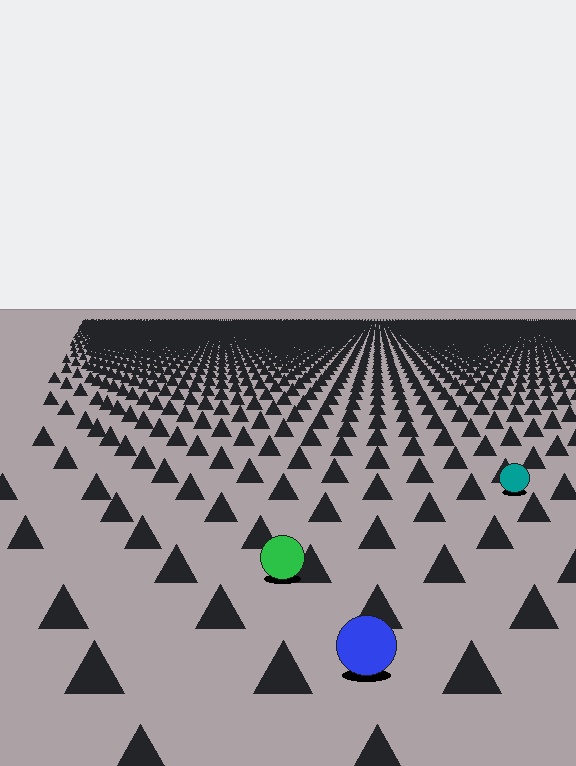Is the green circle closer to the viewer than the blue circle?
No. The blue circle is closer — you can tell from the texture gradient: the ground texture is coarser near it.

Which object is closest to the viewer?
The blue circle is closest. The texture marks near it are larger and more spread out.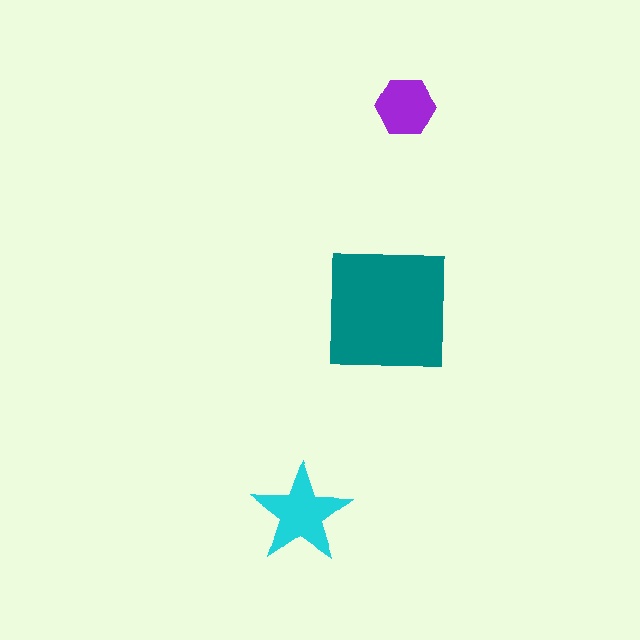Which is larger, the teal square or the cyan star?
The teal square.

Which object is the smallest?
The purple hexagon.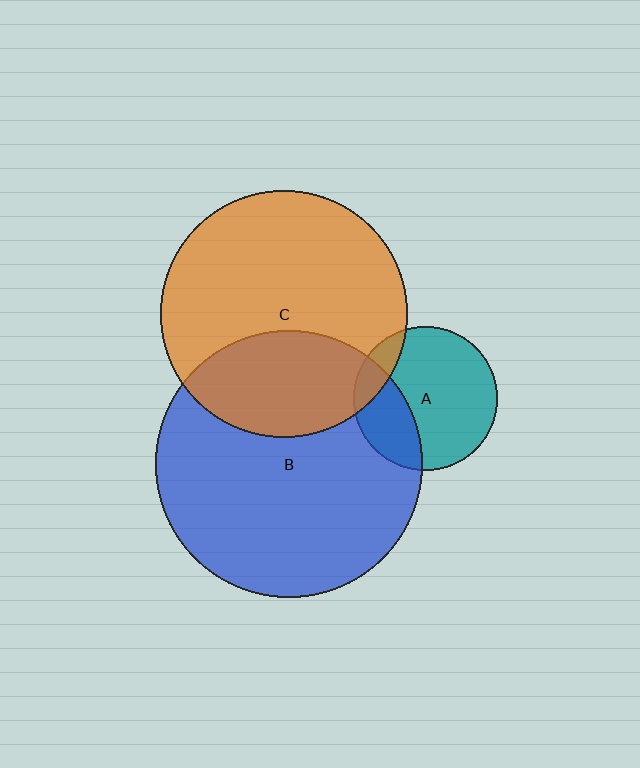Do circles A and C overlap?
Yes.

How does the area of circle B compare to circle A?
Approximately 3.5 times.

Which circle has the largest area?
Circle B (blue).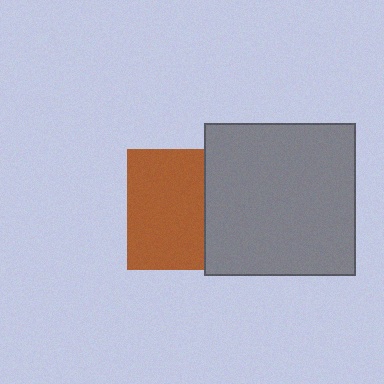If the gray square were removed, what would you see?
You would see the complete brown square.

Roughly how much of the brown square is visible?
About half of it is visible (roughly 62%).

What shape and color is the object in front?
The object in front is a gray square.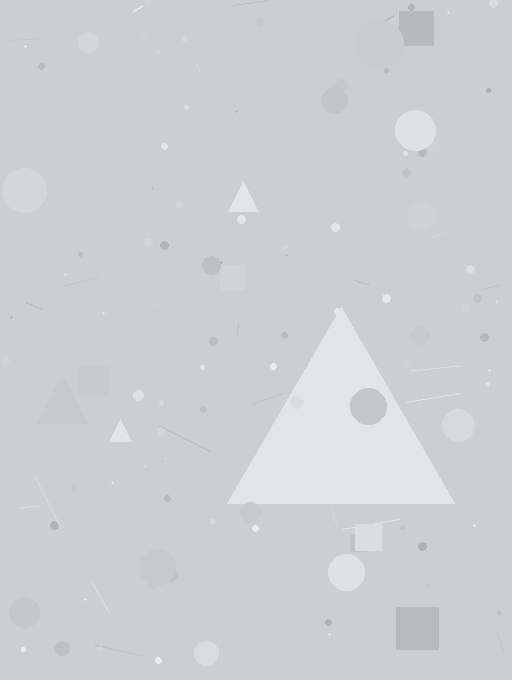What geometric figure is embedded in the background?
A triangle is embedded in the background.